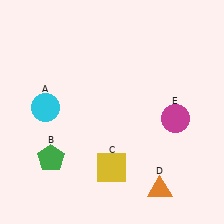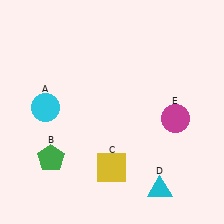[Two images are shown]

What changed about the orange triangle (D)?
In Image 1, D is orange. In Image 2, it changed to cyan.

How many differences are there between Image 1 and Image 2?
There is 1 difference between the two images.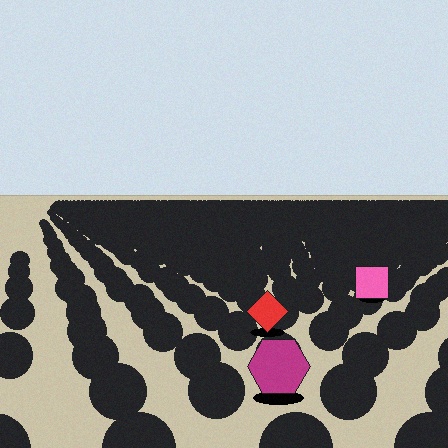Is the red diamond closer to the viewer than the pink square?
Yes. The red diamond is closer — you can tell from the texture gradient: the ground texture is coarser near it.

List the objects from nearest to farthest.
From nearest to farthest: the magenta hexagon, the red diamond, the pink square.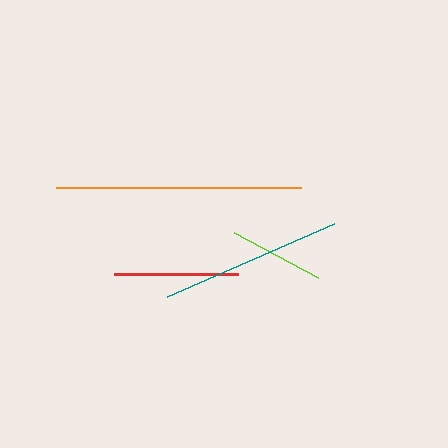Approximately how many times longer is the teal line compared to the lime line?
The teal line is approximately 1.9 times the length of the lime line.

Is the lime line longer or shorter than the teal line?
The teal line is longer than the lime line.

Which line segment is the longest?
The orange line is the longest at approximately 245 pixels.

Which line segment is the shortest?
The lime line is the shortest at approximately 95 pixels.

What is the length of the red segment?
The red segment is approximately 124 pixels long.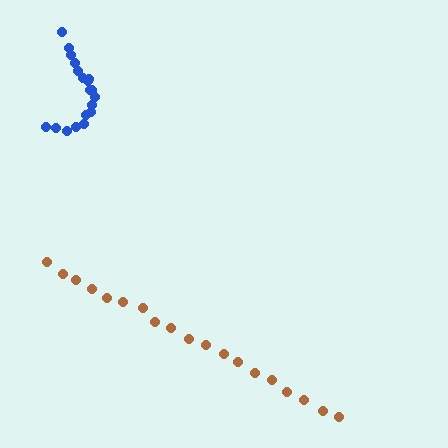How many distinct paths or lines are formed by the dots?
There are 2 distinct paths.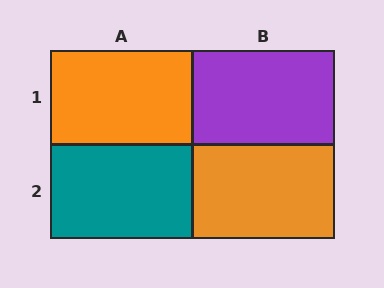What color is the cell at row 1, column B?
Purple.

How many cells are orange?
2 cells are orange.